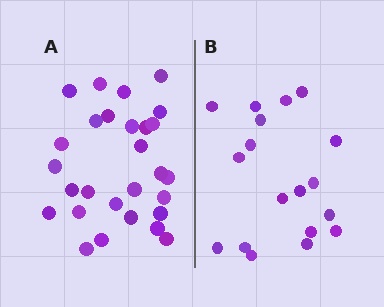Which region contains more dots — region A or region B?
Region A (the left region) has more dots.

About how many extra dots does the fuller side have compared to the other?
Region A has roughly 10 or so more dots than region B.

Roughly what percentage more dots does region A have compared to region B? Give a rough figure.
About 55% more.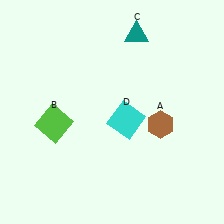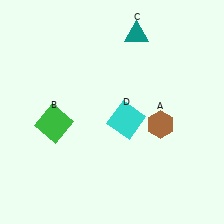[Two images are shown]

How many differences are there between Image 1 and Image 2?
There is 1 difference between the two images.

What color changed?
The square (B) changed from lime in Image 1 to green in Image 2.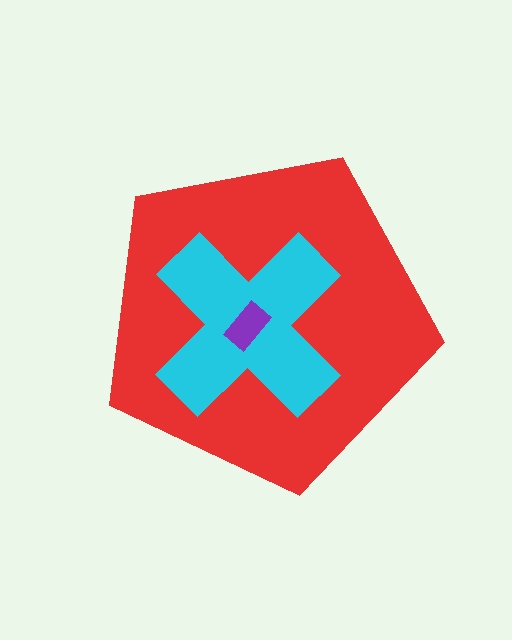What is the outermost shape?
The red pentagon.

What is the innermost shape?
The purple rectangle.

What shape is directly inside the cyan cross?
The purple rectangle.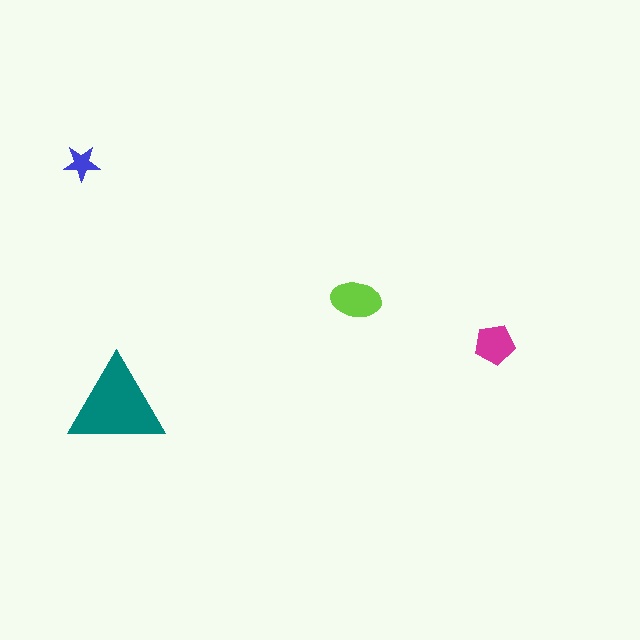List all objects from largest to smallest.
The teal triangle, the lime ellipse, the magenta pentagon, the blue star.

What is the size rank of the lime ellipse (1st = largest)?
2nd.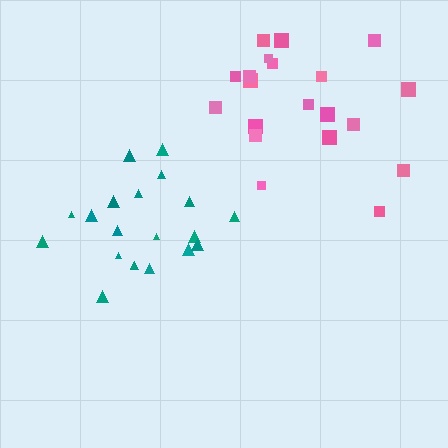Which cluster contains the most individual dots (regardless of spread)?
Teal (20).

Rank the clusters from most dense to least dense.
teal, pink.